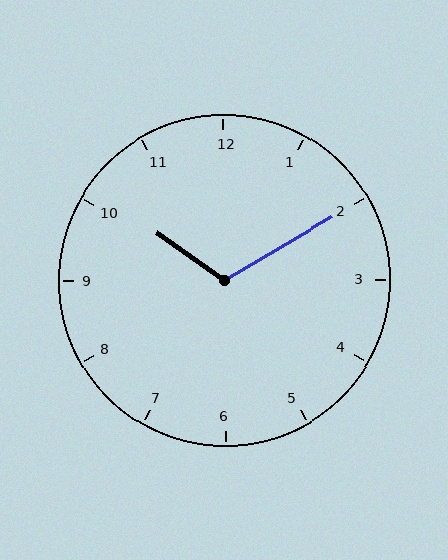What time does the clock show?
10:10.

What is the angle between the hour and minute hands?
Approximately 115 degrees.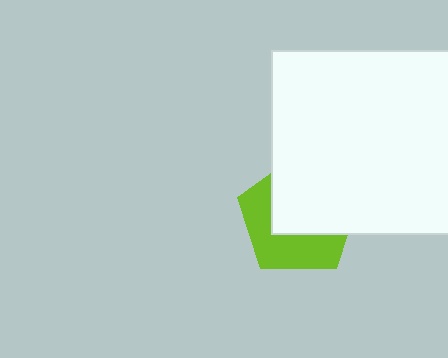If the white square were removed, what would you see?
You would see the complete lime pentagon.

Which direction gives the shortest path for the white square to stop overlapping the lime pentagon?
Moving toward the upper-right gives the shortest separation.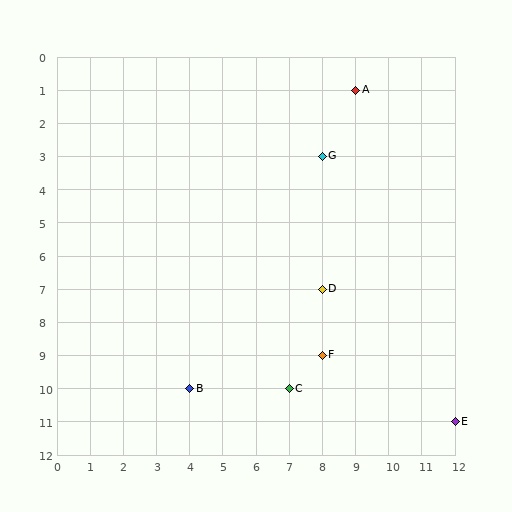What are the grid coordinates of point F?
Point F is at grid coordinates (8, 9).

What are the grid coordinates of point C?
Point C is at grid coordinates (7, 10).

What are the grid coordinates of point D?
Point D is at grid coordinates (8, 7).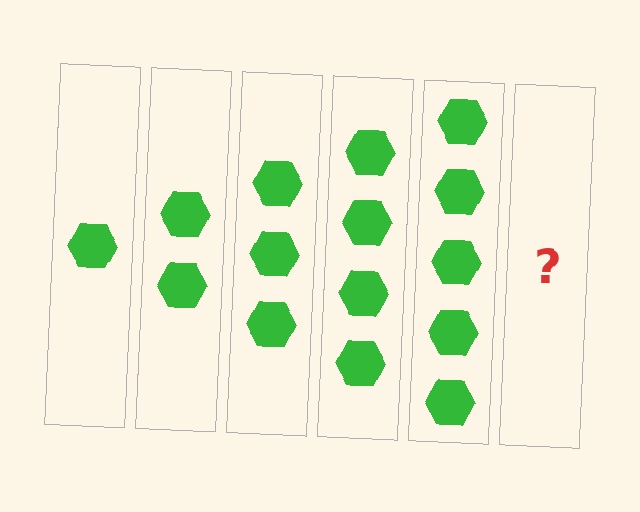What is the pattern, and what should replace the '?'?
The pattern is that each step adds one more hexagon. The '?' should be 6 hexagons.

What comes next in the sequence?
The next element should be 6 hexagons.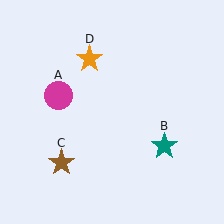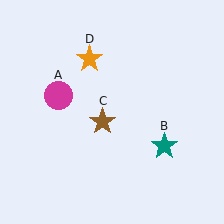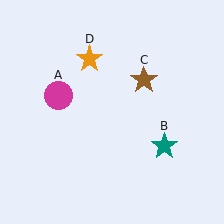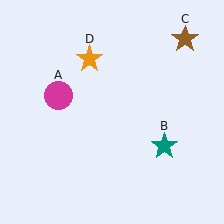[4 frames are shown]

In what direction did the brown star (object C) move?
The brown star (object C) moved up and to the right.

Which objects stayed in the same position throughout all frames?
Magenta circle (object A) and teal star (object B) and orange star (object D) remained stationary.